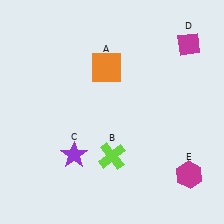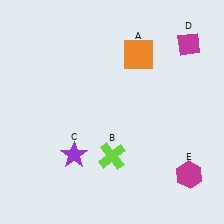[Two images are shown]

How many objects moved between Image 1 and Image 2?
1 object moved between the two images.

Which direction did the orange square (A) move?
The orange square (A) moved right.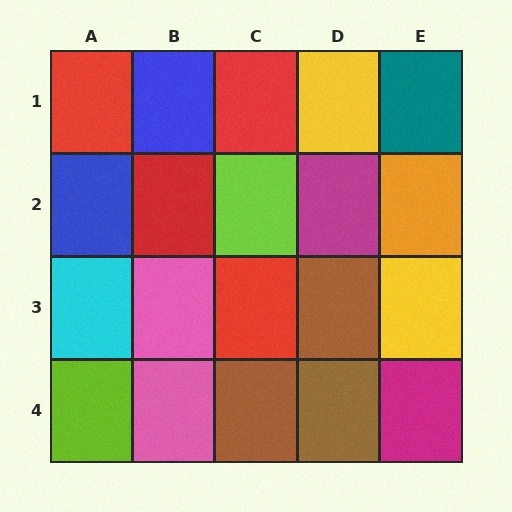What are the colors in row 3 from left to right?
Cyan, pink, red, brown, yellow.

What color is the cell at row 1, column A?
Red.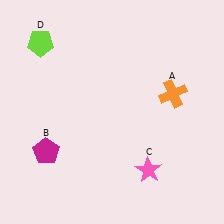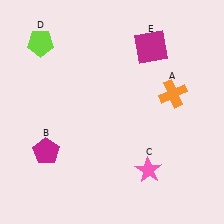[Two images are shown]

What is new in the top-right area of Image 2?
A magenta square (E) was added in the top-right area of Image 2.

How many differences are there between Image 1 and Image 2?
There is 1 difference between the two images.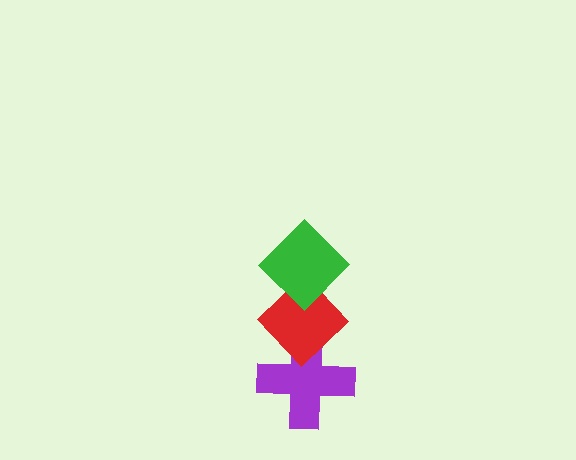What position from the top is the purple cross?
The purple cross is 3rd from the top.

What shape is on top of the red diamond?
The green diamond is on top of the red diamond.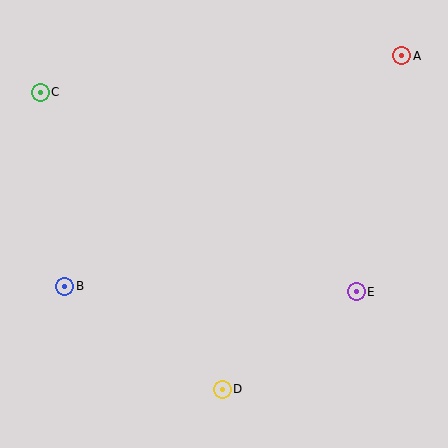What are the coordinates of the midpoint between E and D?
The midpoint between E and D is at (289, 341).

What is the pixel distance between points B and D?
The distance between B and D is 188 pixels.